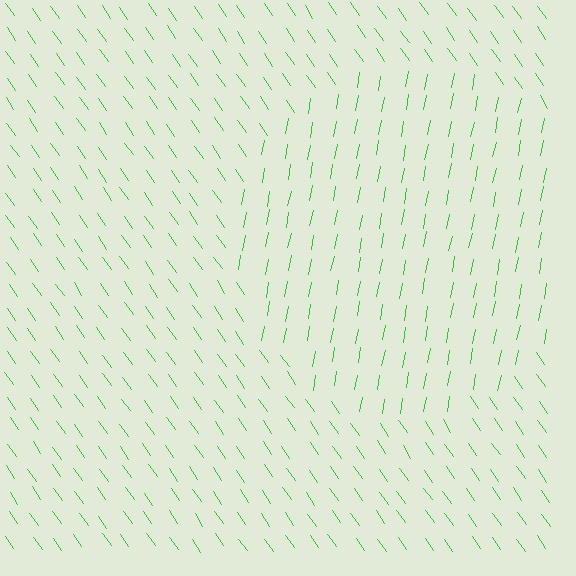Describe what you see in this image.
The image is filled with small green line segments. A circle region in the image has lines oriented differently from the surrounding lines, creating a visible texture boundary.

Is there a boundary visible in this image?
Yes, there is a texture boundary formed by a change in line orientation.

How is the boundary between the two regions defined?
The boundary is defined purely by a change in line orientation (approximately 45 degrees difference). All lines are the same color and thickness.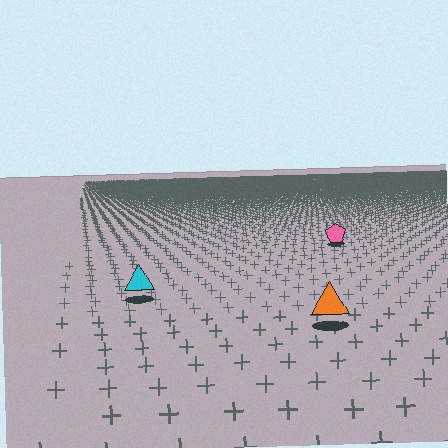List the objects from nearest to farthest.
From nearest to farthest: the orange triangle, the cyan triangle, the pink pentagon.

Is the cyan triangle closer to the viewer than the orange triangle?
No. The orange triangle is closer — you can tell from the texture gradient: the ground texture is coarser near it.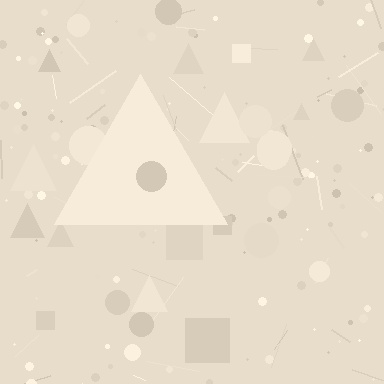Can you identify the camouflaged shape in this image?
The camouflaged shape is a triangle.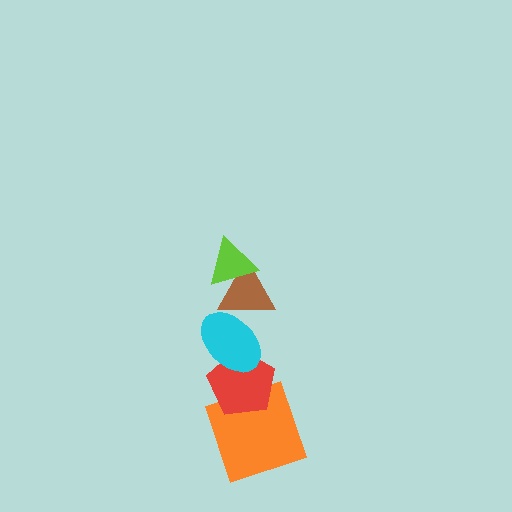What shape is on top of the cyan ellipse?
The brown triangle is on top of the cyan ellipse.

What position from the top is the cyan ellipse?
The cyan ellipse is 3rd from the top.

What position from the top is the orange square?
The orange square is 5th from the top.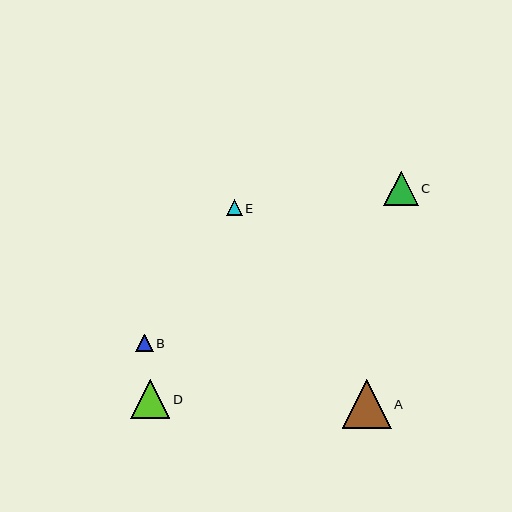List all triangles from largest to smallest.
From largest to smallest: A, D, C, B, E.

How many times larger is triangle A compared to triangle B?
Triangle A is approximately 2.8 times the size of triangle B.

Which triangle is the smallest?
Triangle E is the smallest with a size of approximately 16 pixels.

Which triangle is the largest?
Triangle A is the largest with a size of approximately 49 pixels.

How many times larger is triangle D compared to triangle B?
Triangle D is approximately 2.2 times the size of triangle B.